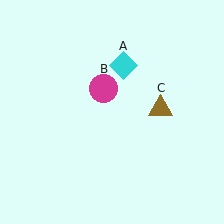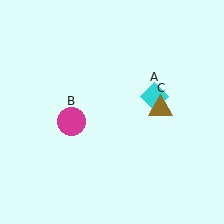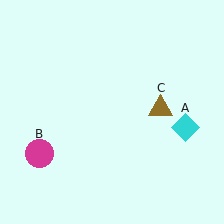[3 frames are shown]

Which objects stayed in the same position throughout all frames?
Brown triangle (object C) remained stationary.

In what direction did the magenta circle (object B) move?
The magenta circle (object B) moved down and to the left.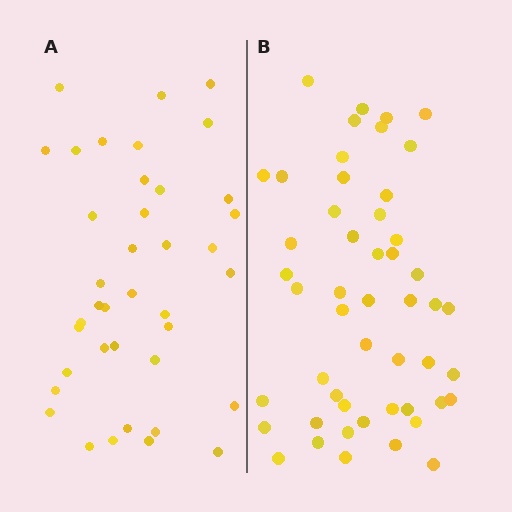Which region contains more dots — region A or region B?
Region B (the right region) has more dots.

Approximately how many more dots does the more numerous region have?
Region B has roughly 12 or so more dots than region A.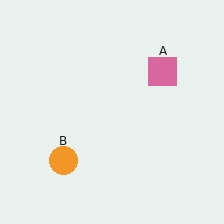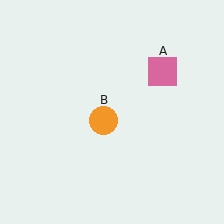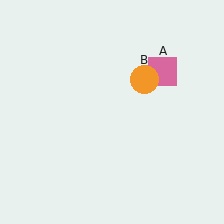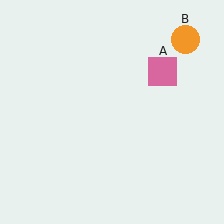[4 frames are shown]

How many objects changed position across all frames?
1 object changed position: orange circle (object B).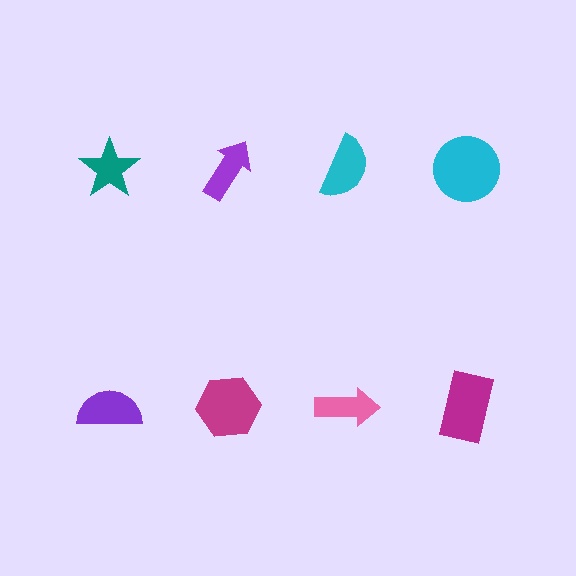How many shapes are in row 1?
4 shapes.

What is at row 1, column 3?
A cyan semicircle.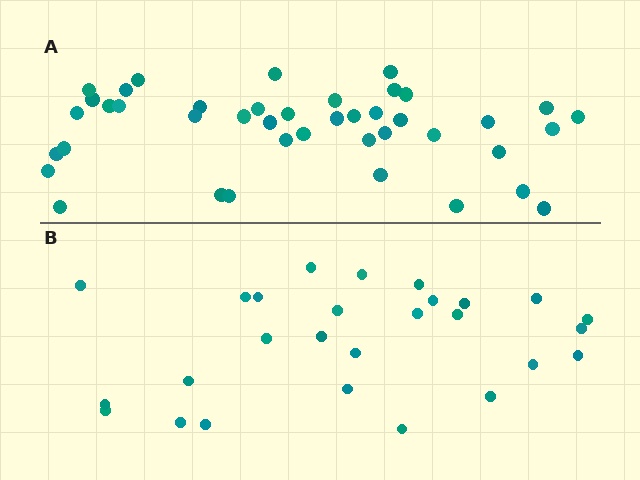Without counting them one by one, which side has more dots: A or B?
Region A (the top region) has more dots.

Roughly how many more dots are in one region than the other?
Region A has approximately 15 more dots than region B.